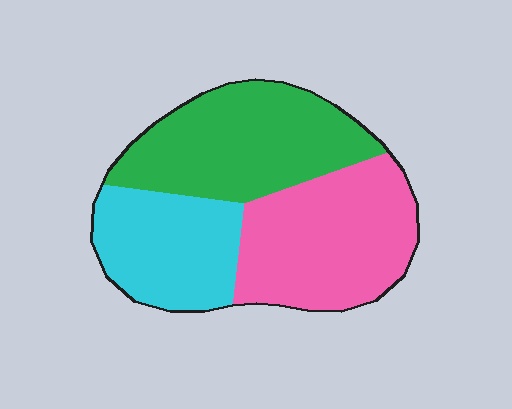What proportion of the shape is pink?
Pink covers roughly 35% of the shape.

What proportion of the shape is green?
Green takes up about three eighths (3/8) of the shape.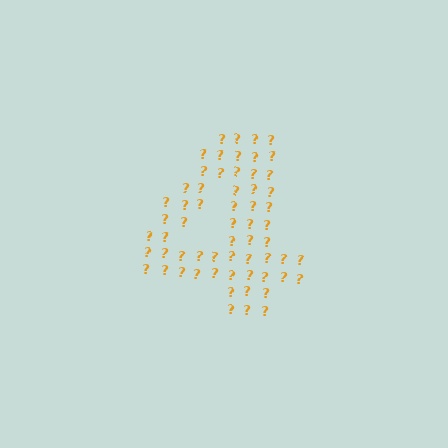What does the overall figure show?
The overall figure shows the digit 4.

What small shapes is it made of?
It is made of small question marks.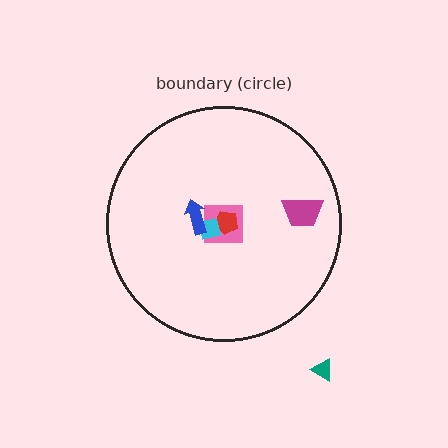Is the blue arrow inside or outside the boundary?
Inside.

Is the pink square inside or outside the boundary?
Inside.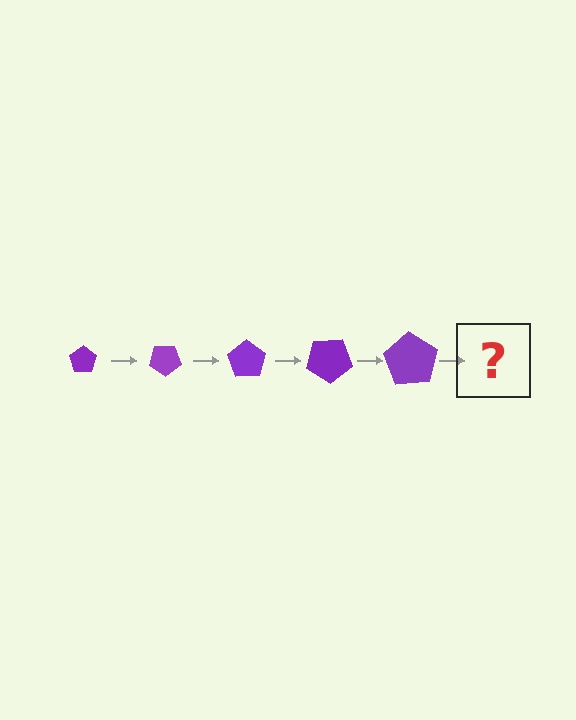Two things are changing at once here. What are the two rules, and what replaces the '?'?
The two rules are that the pentagon grows larger each step and it rotates 35 degrees each step. The '?' should be a pentagon, larger than the previous one and rotated 175 degrees from the start.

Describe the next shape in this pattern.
It should be a pentagon, larger than the previous one and rotated 175 degrees from the start.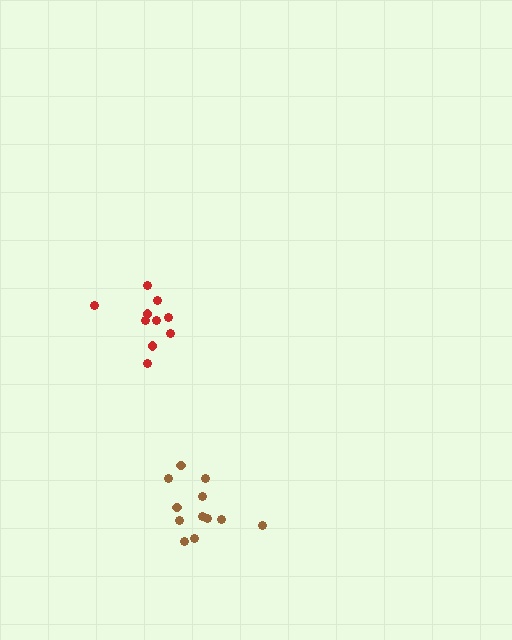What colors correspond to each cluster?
The clusters are colored: brown, red.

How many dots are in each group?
Group 1: 12 dots, Group 2: 10 dots (22 total).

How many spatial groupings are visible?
There are 2 spatial groupings.